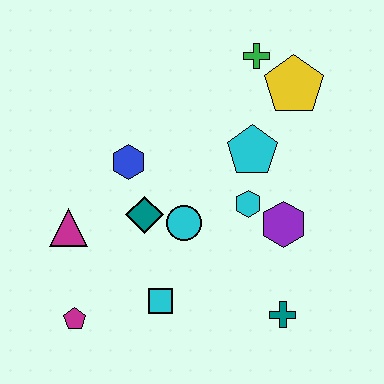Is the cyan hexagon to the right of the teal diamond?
Yes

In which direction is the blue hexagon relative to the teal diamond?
The blue hexagon is above the teal diamond.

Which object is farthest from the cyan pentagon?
The magenta pentagon is farthest from the cyan pentagon.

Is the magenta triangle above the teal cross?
Yes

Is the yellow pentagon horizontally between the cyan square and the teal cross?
No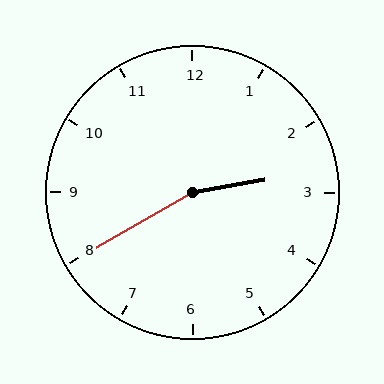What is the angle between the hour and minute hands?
Approximately 160 degrees.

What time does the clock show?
2:40.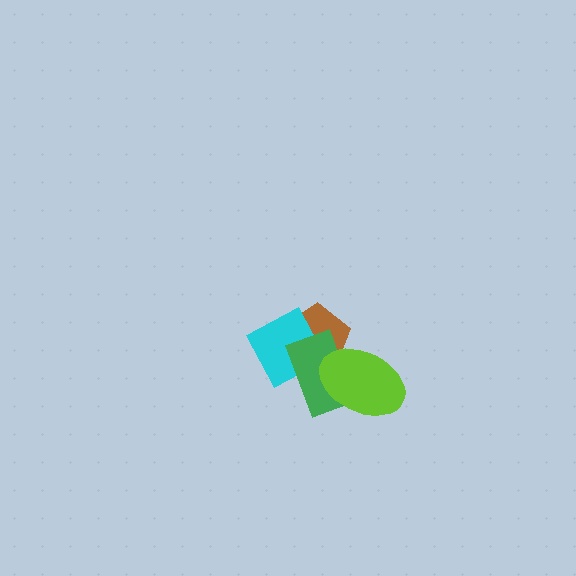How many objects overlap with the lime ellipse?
2 objects overlap with the lime ellipse.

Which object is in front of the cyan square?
The green rectangle is in front of the cyan square.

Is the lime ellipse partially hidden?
No, no other shape covers it.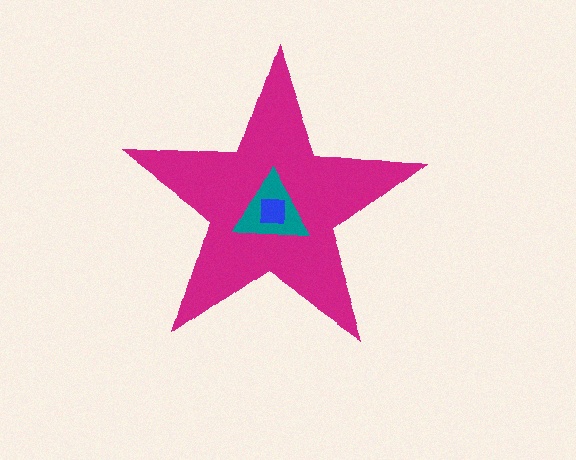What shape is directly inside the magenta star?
The teal triangle.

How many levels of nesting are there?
3.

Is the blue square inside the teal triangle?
Yes.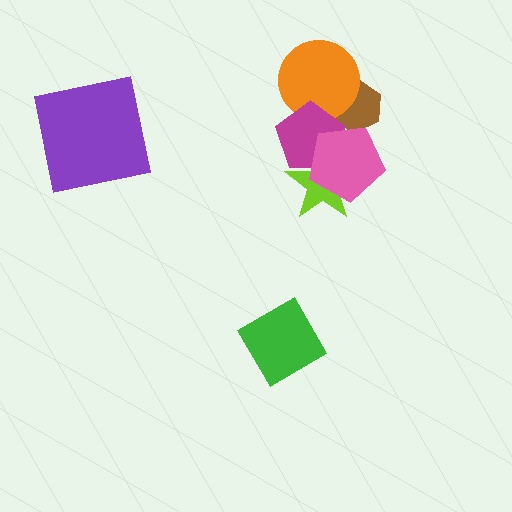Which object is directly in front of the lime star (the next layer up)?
The magenta pentagon is directly in front of the lime star.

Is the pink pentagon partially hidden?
No, no other shape covers it.